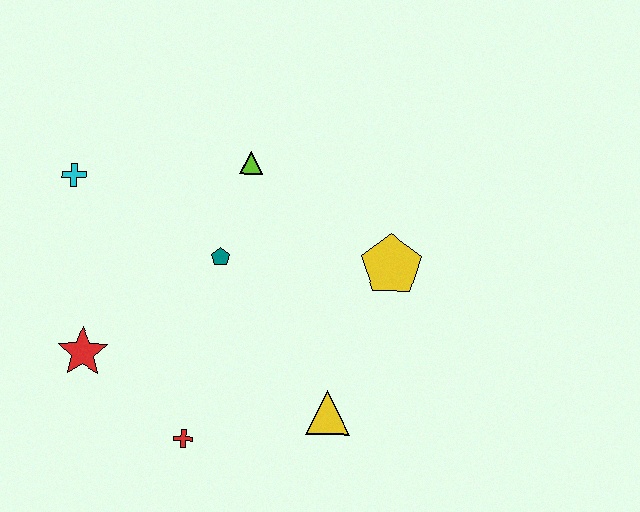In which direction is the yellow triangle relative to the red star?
The yellow triangle is to the right of the red star.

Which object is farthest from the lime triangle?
The red cross is farthest from the lime triangle.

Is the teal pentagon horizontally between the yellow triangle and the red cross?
Yes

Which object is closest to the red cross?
The red star is closest to the red cross.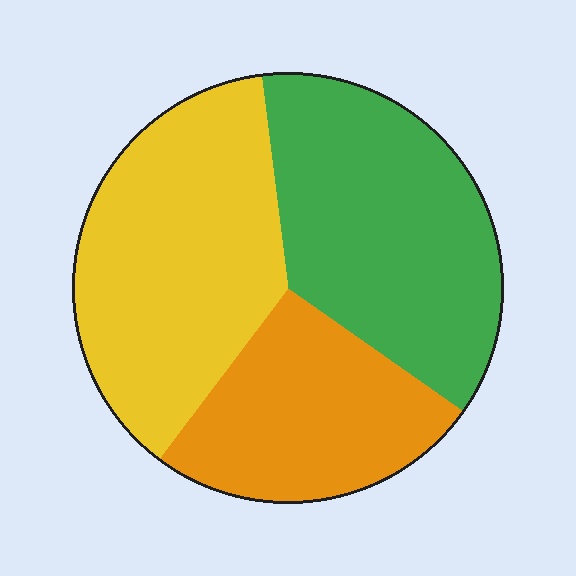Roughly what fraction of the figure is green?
Green covers 37% of the figure.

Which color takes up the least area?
Orange, at roughly 25%.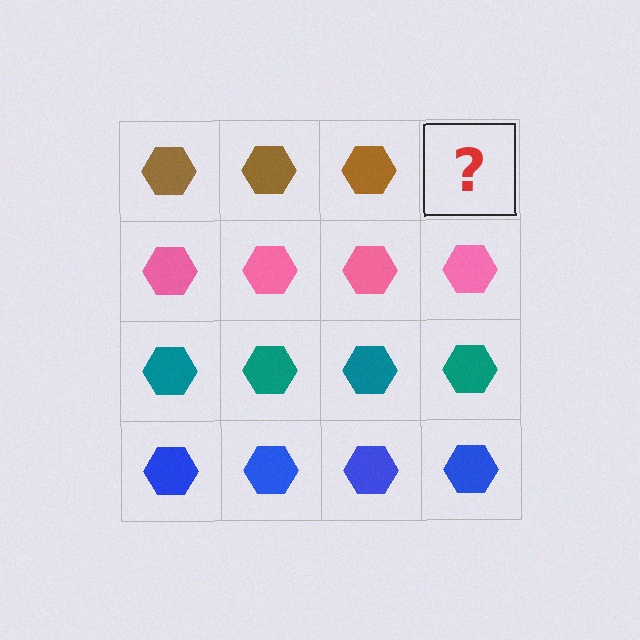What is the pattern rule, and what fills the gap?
The rule is that each row has a consistent color. The gap should be filled with a brown hexagon.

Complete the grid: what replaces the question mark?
The question mark should be replaced with a brown hexagon.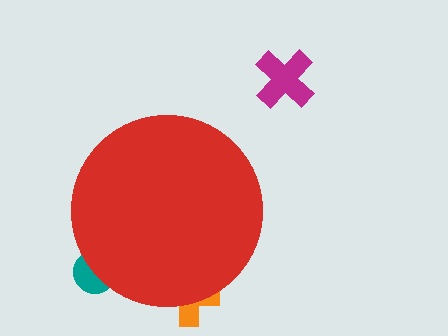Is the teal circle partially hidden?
Yes, the teal circle is partially hidden behind the red circle.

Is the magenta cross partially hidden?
No, the magenta cross is fully visible.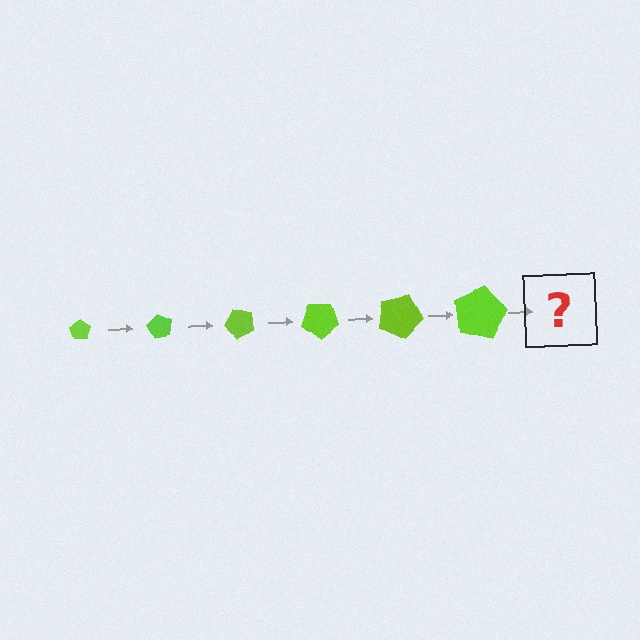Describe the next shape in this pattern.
It should be a pentagon, larger than the previous one and rotated 360 degrees from the start.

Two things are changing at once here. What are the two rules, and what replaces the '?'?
The two rules are that the pentagon grows larger each step and it rotates 60 degrees each step. The '?' should be a pentagon, larger than the previous one and rotated 360 degrees from the start.